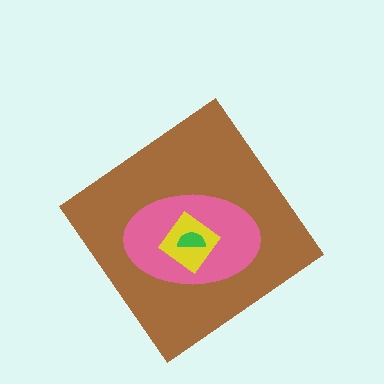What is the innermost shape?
The green semicircle.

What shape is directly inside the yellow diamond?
The green semicircle.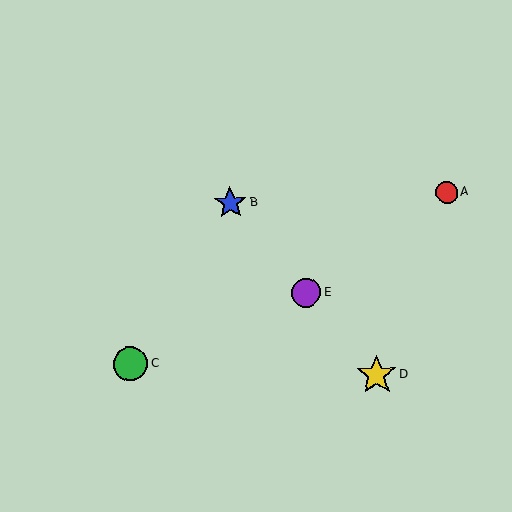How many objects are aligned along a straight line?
3 objects (B, D, E) are aligned along a straight line.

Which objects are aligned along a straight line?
Objects B, D, E are aligned along a straight line.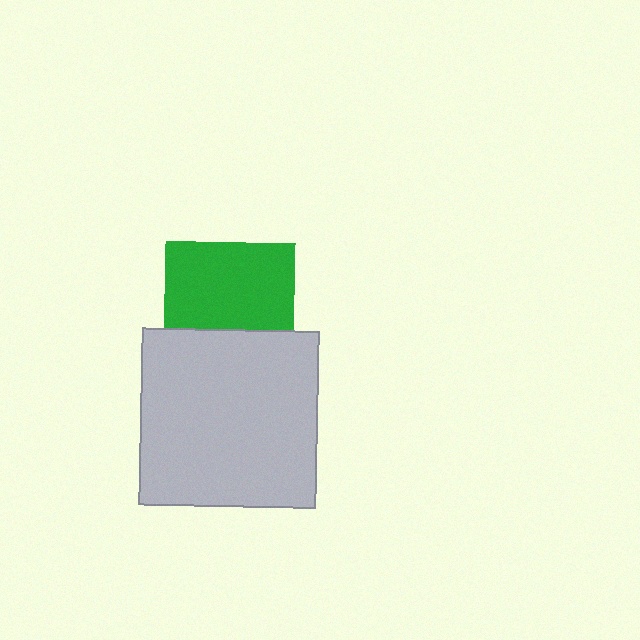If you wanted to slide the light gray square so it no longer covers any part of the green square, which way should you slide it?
Slide it down — that is the most direct way to separate the two shapes.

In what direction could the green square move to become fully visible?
The green square could move up. That would shift it out from behind the light gray square entirely.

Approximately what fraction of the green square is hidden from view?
Roughly 32% of the green square is hidden behind the light gray square.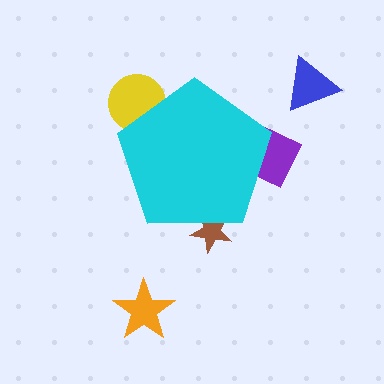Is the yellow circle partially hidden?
Yes, the yellow circle is partially hidden behind the cyan pentagon.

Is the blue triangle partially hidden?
No, the blue triangle is fully visible.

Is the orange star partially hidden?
No, the orange star is fully visible.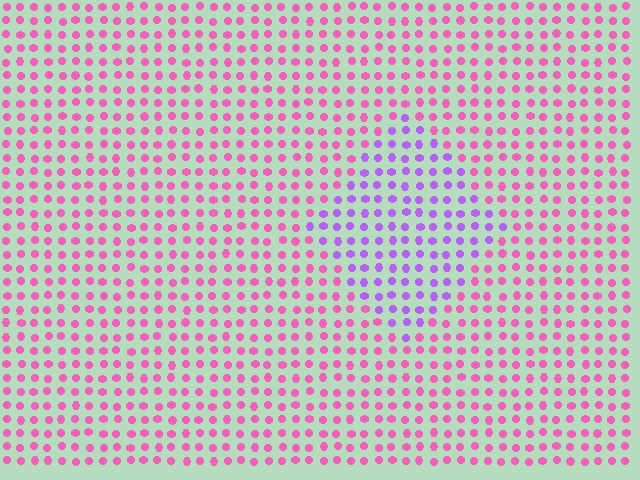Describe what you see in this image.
The image is filled with small pink elements in a uniform arrangement. A diamond-shaped region is visible where the elements are tinted to a slightly different hue, forming a subtle color boundary.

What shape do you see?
I see a diamond.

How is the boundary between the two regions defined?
The boundary is defined purely by a slight shift in hue (about 48 degrees). Spacing, size, and orientation are identical on both sides.